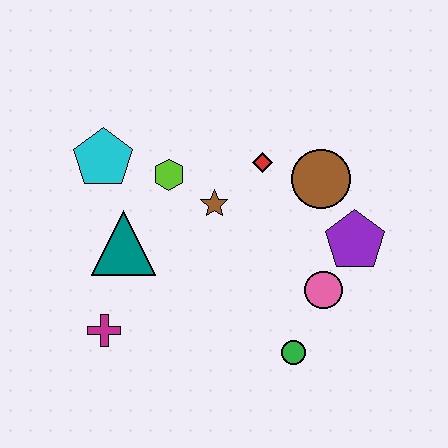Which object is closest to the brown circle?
The red diamond is closest to the brown circle.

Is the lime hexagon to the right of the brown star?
No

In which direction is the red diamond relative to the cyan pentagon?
The red diamond is to the right of the cyan pentagon.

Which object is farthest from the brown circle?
The magenta cross is farthest from the brown circle.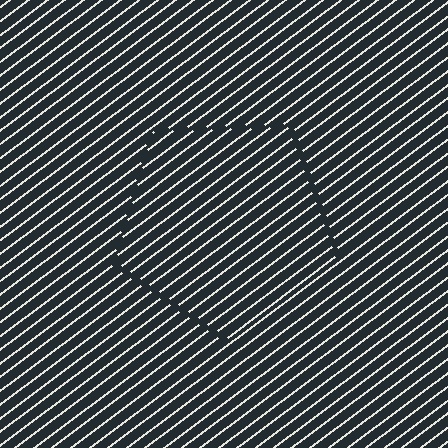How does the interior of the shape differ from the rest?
The interior of the shape contains the same grating, shifted by half a period — the contour is defined by the phase discontinuity where line-ends from the inner and outer gratings abut.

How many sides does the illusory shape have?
5 sides — the line-ends trace a pentagon.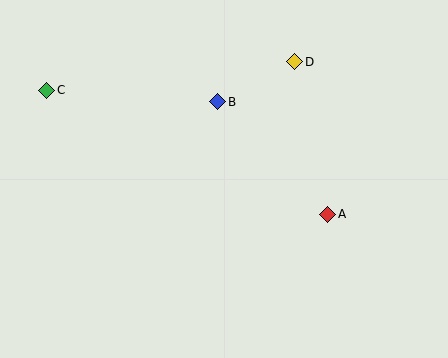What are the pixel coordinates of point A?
Point A is at (328, 214).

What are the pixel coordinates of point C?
Point C is at (47, 90).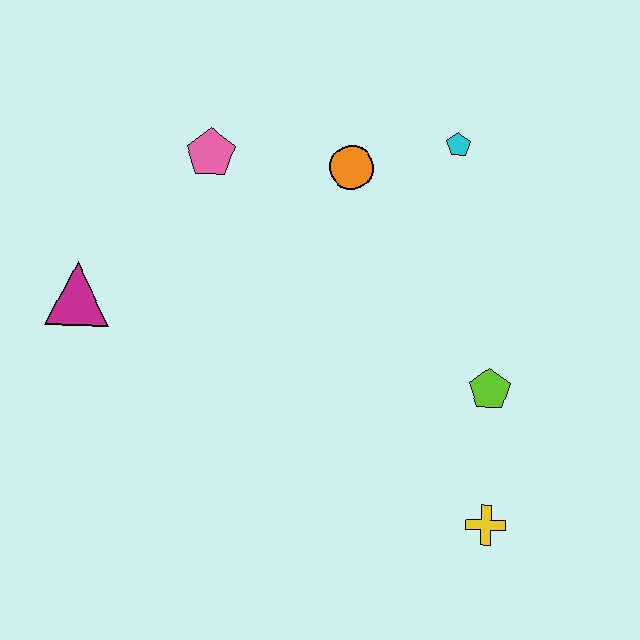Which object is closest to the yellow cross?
The lime pentagon is closest to the yellow cross.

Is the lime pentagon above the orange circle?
No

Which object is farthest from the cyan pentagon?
The magenta triangle is farthest from the cyan pentagon.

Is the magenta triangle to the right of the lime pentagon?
No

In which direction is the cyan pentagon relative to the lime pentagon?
The cyan pentagon is above the lime pentagon.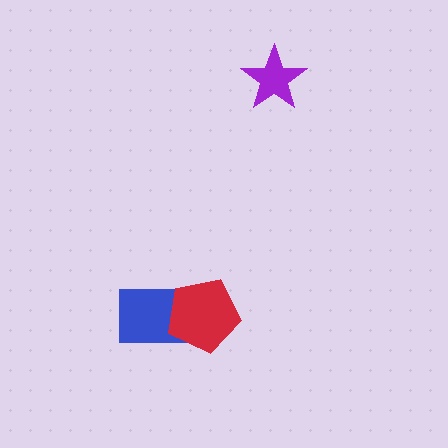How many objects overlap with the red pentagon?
1 object overlaps with the red pentagon.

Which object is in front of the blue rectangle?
The red pentagon is in front of the blue rectangle.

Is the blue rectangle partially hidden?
Yes, it is partially covered by another shape.